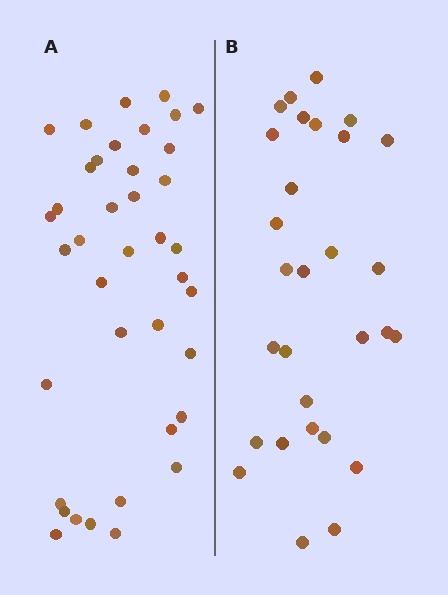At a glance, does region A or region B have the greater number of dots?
Region A (the left region) has more dots.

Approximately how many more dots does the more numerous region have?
Region A has roughly 10 or so more dots than region B.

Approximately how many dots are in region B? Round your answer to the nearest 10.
About 30 dots. (The exact count is 29, which rounds to 30.)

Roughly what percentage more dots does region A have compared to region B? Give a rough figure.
About 35% more.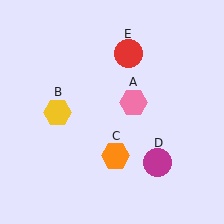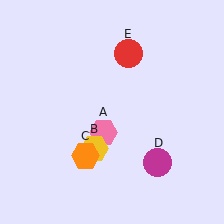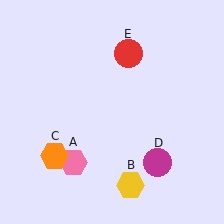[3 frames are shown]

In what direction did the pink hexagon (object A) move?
The pink hexagon (object A) moved down and to the left.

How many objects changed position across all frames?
3 objects changed position: pink hexagon (object A), yellow hexagon (object B), orange hexagon (object C).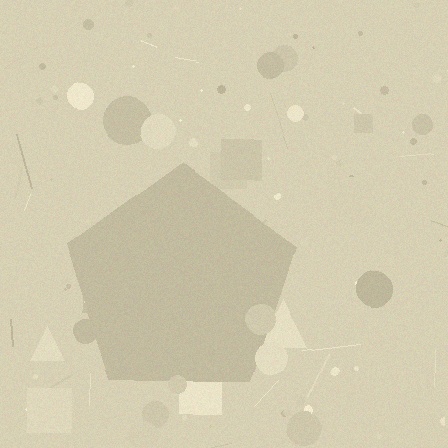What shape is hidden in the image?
A pentagon is hidden in the image.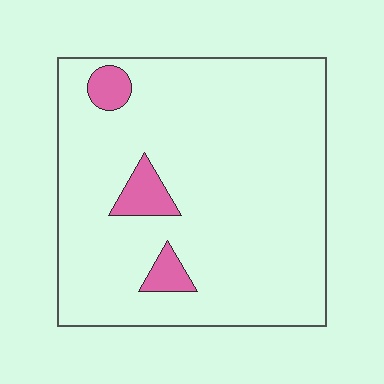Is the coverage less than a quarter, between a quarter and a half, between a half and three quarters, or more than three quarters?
Less than a quarter.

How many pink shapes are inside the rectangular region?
3.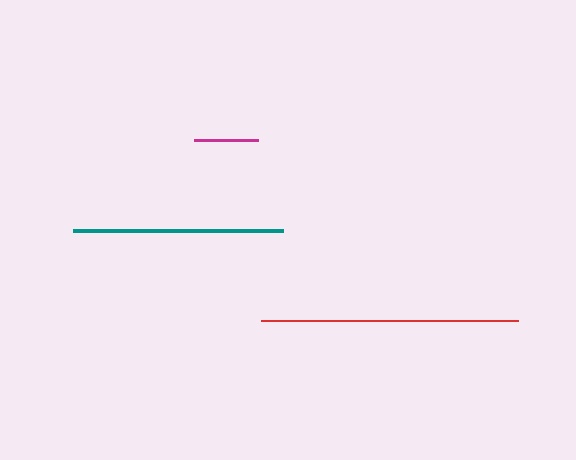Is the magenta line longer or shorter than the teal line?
The teal line is longer than the magenta line.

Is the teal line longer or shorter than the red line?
The red line is longer than the teal line.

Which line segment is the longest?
The red line is the longest at approximately 257 pixels.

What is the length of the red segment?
The red segment is approximately 257 pixels long.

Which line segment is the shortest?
The magenta line is the shortest at approximately 65 pixels.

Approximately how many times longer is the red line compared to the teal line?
The red line is approximately 1.2 times the length of the teal line.